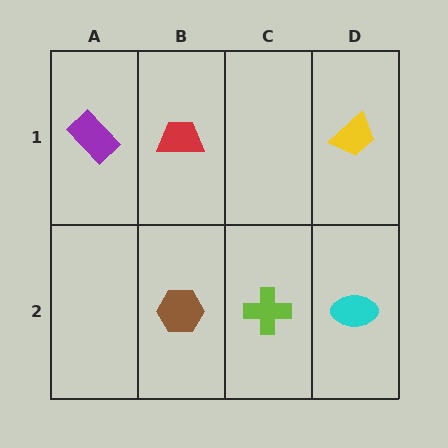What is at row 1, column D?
A yellow trapezoid.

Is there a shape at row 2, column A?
No, that cell is empty.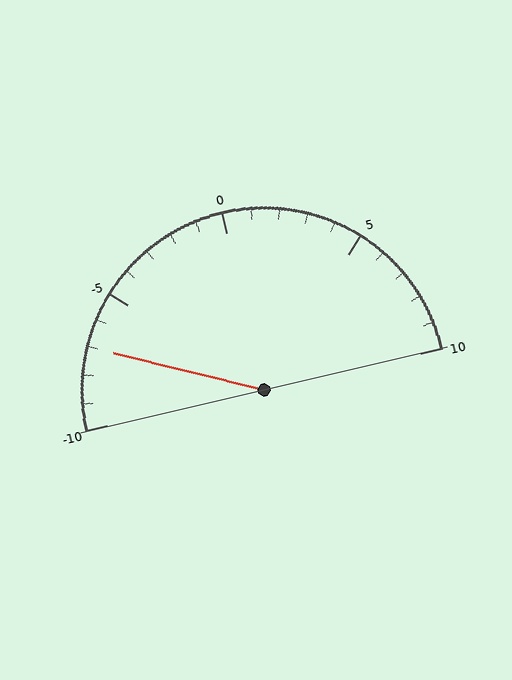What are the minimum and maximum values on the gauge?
The gauge ranges from -10 to 10.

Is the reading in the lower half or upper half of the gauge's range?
The reading is in the lower half of the range (-10 to 10).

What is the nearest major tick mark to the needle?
The nearest major tick mark is -5.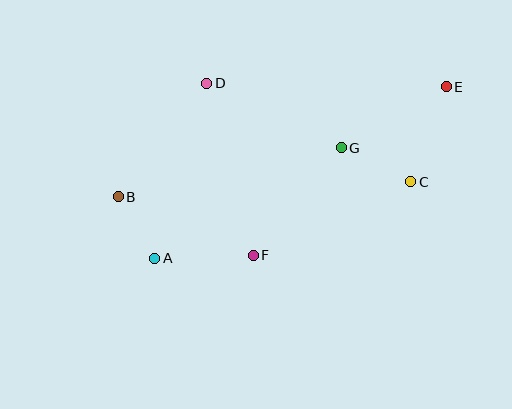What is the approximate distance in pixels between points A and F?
The distance between A and F is approximately 99 pixels.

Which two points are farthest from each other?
Points B and E are farthest from each other.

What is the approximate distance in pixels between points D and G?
The distance between D and G is approximately 149 pixels.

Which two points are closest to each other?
Points A and B are closest to each other.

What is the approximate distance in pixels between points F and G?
The distance between F and G is approximately 139 pixels.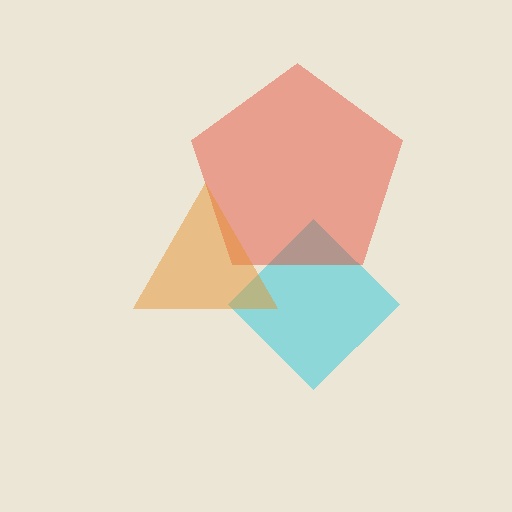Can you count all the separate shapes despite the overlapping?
Yes, there are 3 separate shapes.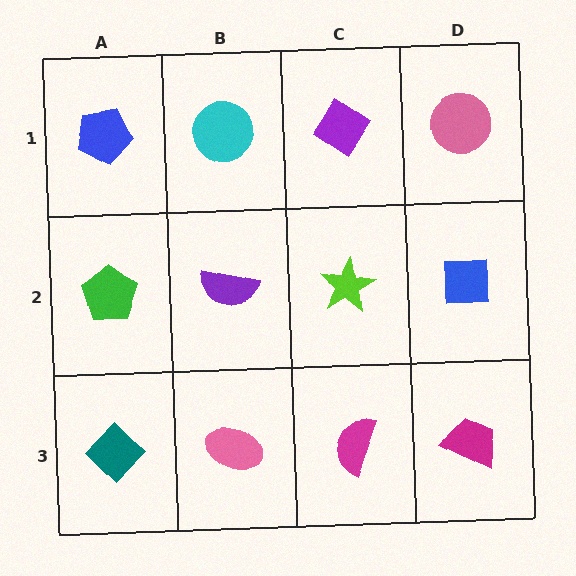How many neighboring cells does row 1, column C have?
3.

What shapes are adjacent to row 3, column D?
A blue square (row 2, column D), a magenta semicircle (row 3, column C).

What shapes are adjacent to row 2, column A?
A blue pentagon (row 1, column A), a teal diamond (row 3, column A), a purple semicircle (row 2, column B).